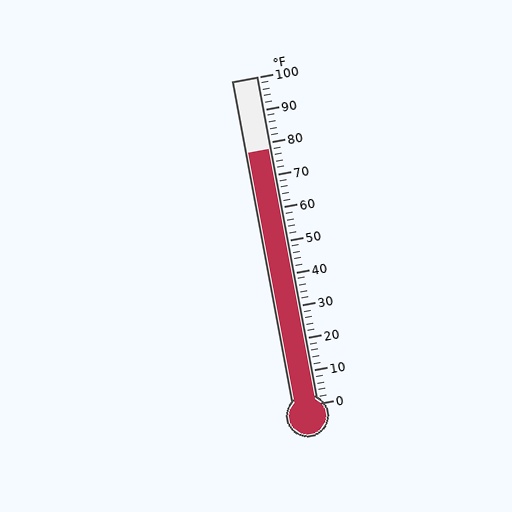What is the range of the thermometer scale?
The thermometer scale ranges from 0°F to 100°F.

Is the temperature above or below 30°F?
The temperature is above 30°F.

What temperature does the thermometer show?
The thermometer shows approximately 78°F.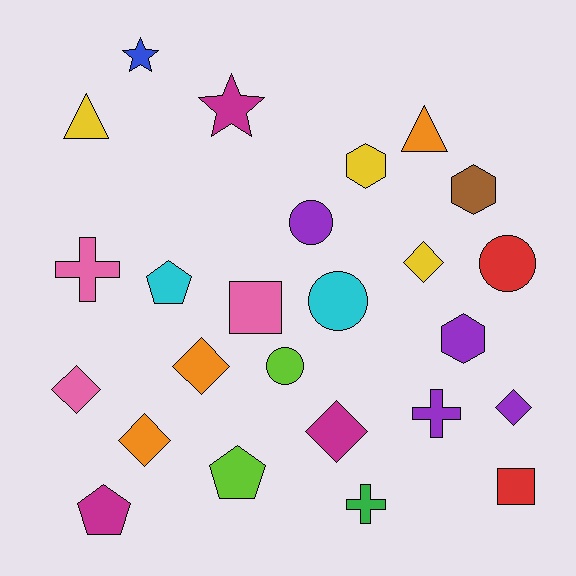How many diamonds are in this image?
There are 6 diamonds.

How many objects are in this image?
There are 25 objects.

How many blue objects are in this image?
There is 1 blue object.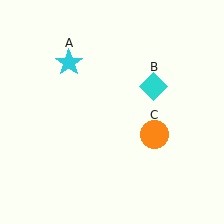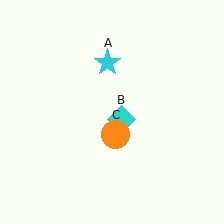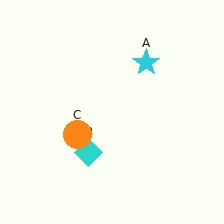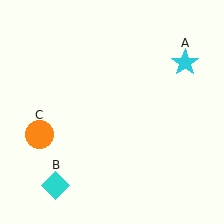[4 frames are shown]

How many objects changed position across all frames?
3 objects changed position: cyan star (object A), cyan diamond (object B), orange circle (object C).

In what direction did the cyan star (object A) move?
The cyan star (object A) moved right.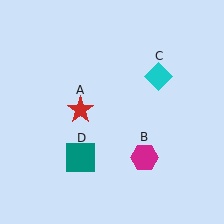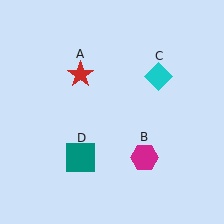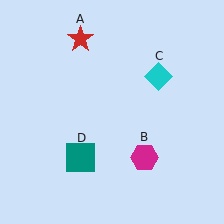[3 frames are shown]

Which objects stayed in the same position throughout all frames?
Magenta hexagon (object B) and cyan diamond (object C) and teal square (object D) remained stationary.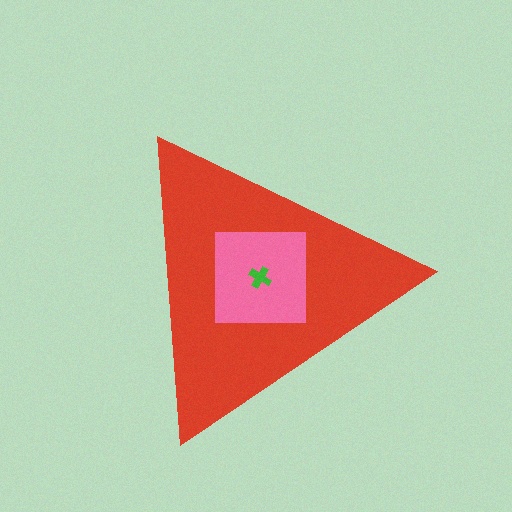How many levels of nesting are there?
3.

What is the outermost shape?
The red triangle.